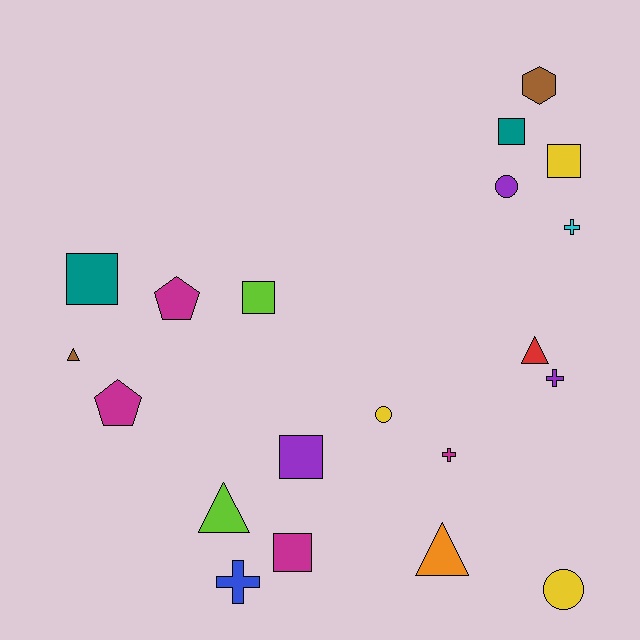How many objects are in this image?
There are 20 objects.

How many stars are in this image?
There are no stars.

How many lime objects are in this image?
There are 2 lime objects.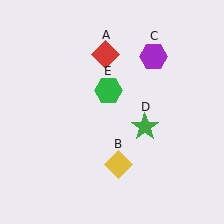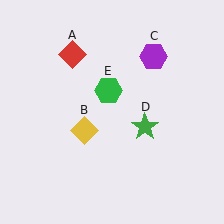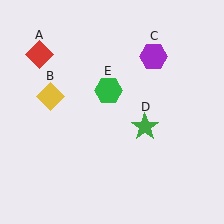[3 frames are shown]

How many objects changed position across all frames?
2 objects changed position: red diamond (object A), yellow diamond (object B).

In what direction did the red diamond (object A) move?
The red diamond (object A) moved left.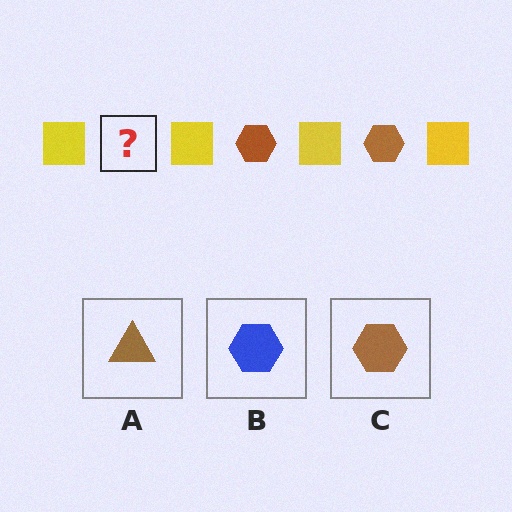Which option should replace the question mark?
Option C.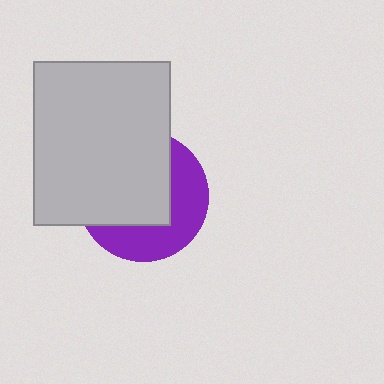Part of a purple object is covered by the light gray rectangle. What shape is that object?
It is a circle.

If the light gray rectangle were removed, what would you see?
You would see the complete purple circle.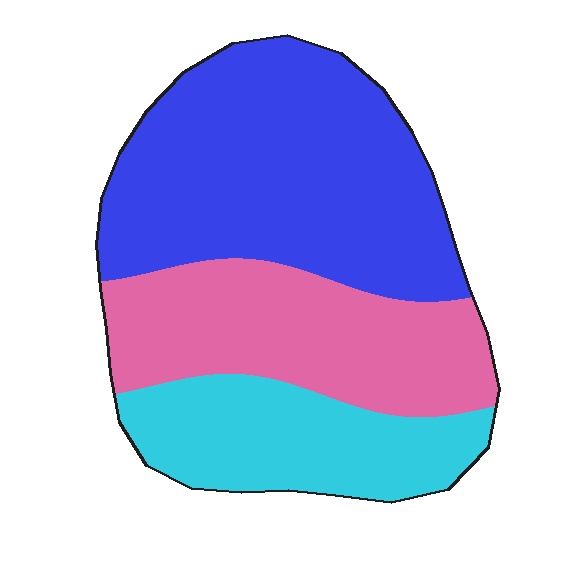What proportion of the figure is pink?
Pink takes up between a quarter and a half of the figure.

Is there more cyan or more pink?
Pink.